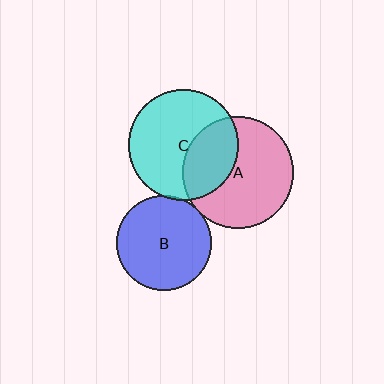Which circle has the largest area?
Circle A (pink).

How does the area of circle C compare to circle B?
Approximately 1.3 times.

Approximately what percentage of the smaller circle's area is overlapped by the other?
Approximately 35%.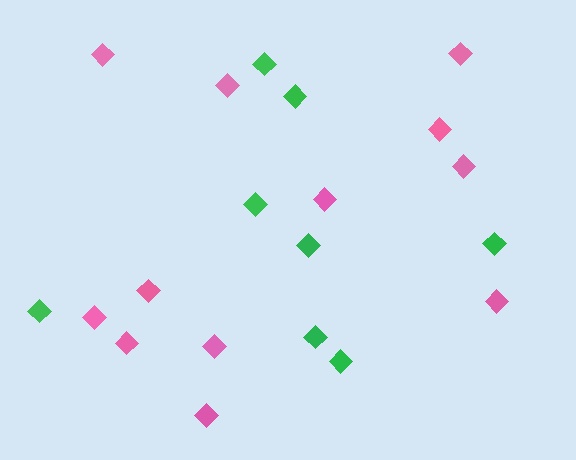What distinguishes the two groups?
There are 2 groups: one group of pink diamonds (12) and one group of green diamonds (8).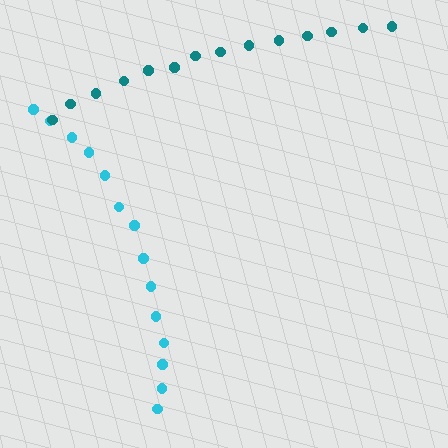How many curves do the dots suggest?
There are 2 distinct paths.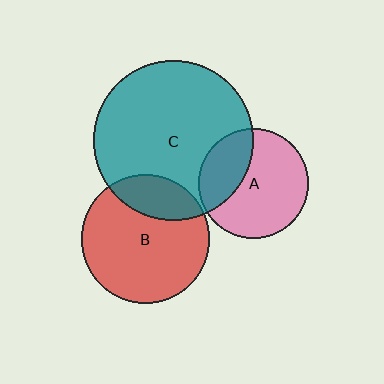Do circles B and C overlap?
Yes.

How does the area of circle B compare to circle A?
Approximately 1.4 times.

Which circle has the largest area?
Circle C (teal).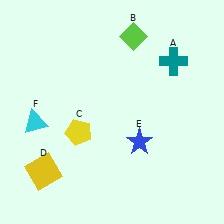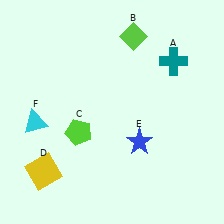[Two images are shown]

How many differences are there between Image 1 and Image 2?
There is 1 difference between the two images.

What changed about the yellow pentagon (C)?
In Image 1, C is yellow. In Image 2, it changed to lime.